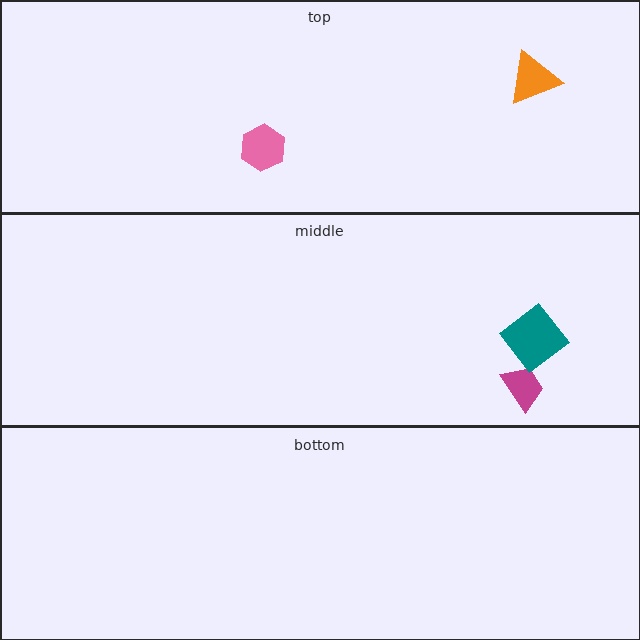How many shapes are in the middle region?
2.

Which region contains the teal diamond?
The middle region.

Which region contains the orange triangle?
The top region.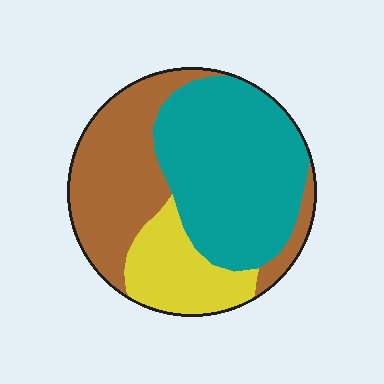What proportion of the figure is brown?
Brown covers 36% of the figure.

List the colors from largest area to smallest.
From largest to smallest: teal, brown, yellow.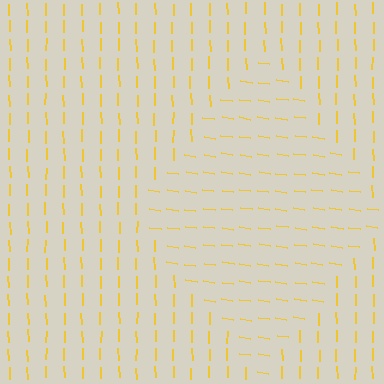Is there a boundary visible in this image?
Yes, there is a texture boundary formed by a change in line orientation.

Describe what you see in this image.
The image is filled with small yellow line segments. A diamond region in the image has lines oriented differently from the surrounding lines, creating a visible texture boundary.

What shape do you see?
I see a diamond.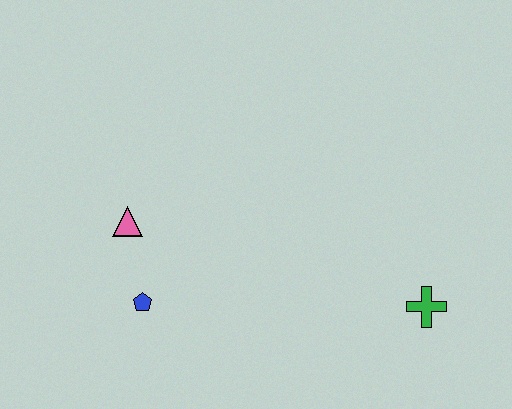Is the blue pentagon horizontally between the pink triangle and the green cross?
Yes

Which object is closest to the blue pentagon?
The pink triangle is closest to the blue pentagon.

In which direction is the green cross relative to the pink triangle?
The green cross is to the right of the pink triangle.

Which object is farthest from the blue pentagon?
The green cross is farthest from the blue pentagon.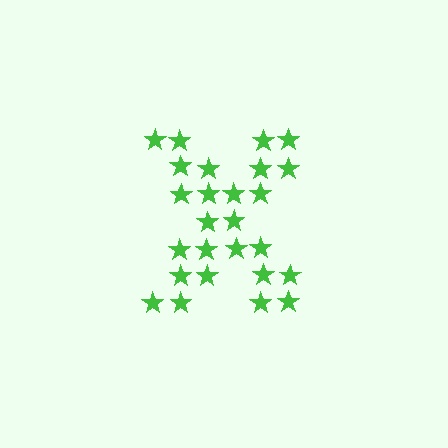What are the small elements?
The small elements are stars.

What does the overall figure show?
The overall figure shows the letter X.